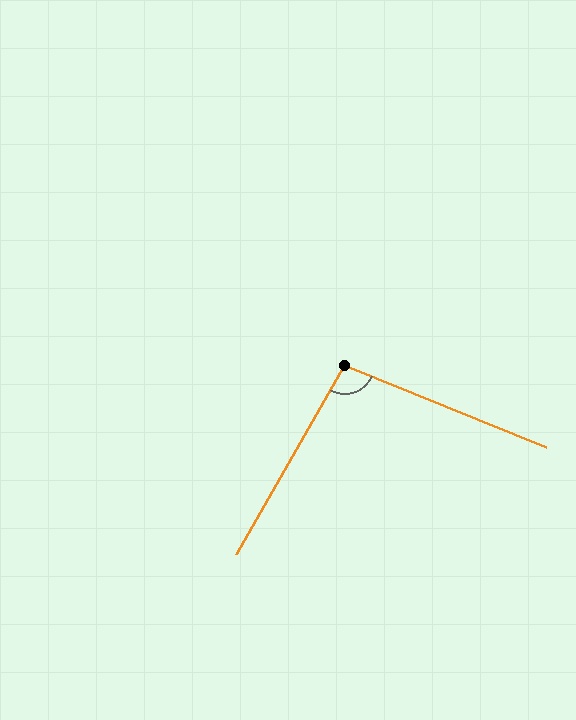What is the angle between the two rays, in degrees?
Approximately 98 degrees.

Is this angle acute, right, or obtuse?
It is obtuse.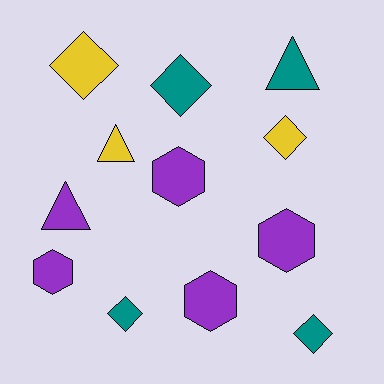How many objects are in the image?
There are 12 objects.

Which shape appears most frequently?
Diamond, with 5 objects.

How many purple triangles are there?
There is 1 purple triangle.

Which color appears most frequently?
Purple, with 5 objects.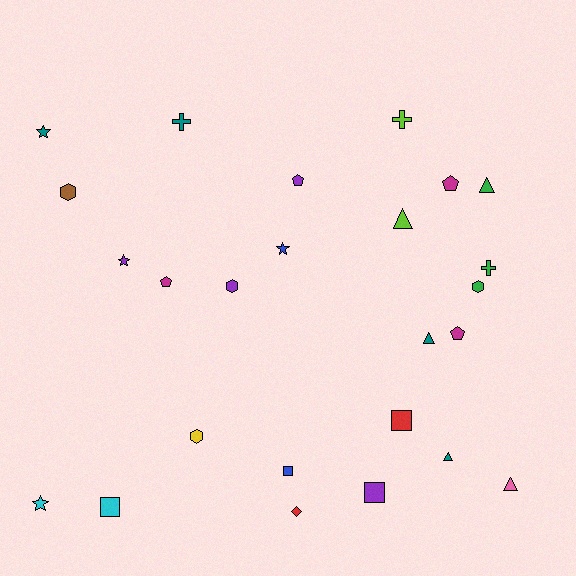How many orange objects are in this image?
There are no orange objects.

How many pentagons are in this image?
There are 4 pentagons.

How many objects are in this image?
There are 25 objects.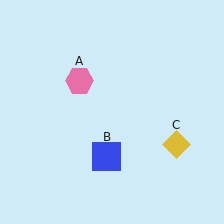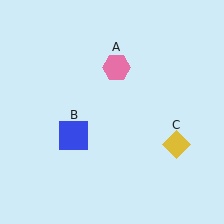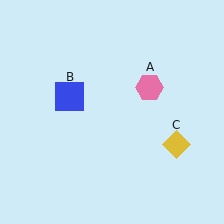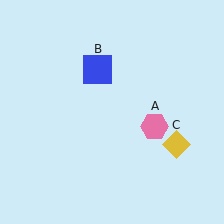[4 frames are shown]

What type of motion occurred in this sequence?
The pink hexagon (object A), blue square (object B) rotated clockwise around the center of the scene.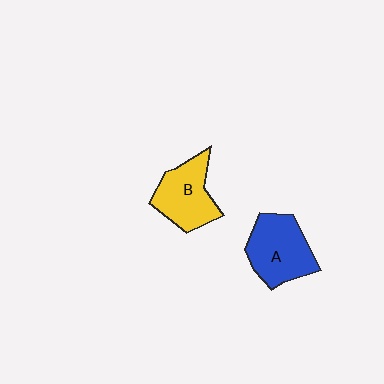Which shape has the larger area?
Shape A (blue).